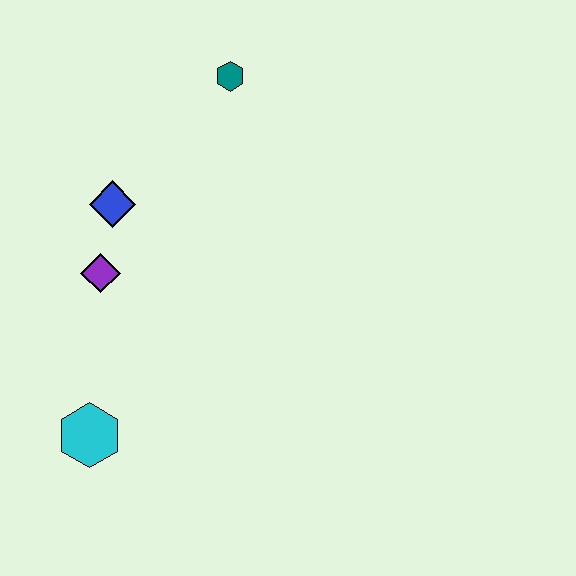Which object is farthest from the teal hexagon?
The cyan hexagon is farthest from the teal hexagon.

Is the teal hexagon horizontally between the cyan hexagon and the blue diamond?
No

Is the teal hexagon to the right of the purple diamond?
Yes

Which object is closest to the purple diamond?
The blue diamond is closest to the purple diamond.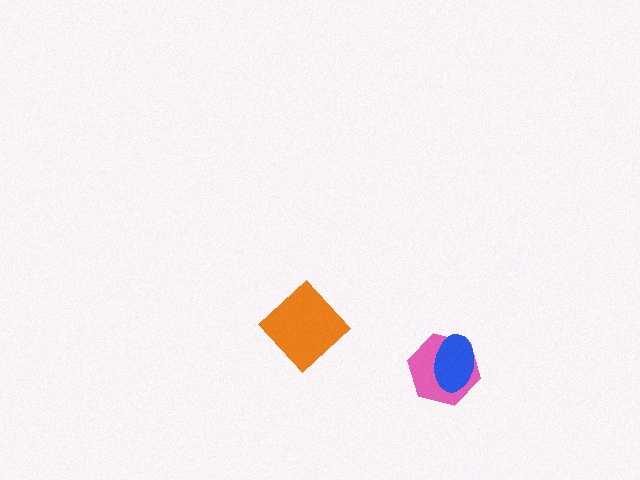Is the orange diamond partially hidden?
No, no other shape covers it.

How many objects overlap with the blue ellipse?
1 object overlaps with the blue ellipse.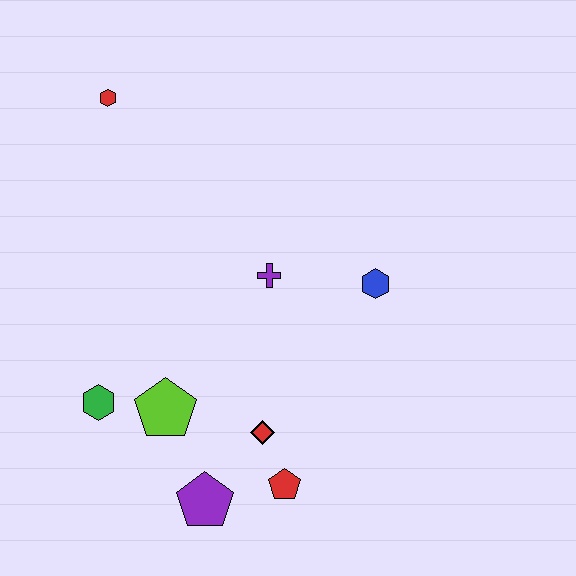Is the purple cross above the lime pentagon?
Yes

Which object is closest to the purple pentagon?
The red pentagon is closest to the purple pentagon.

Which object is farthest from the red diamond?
The red hexagon is farthest from the red diamond.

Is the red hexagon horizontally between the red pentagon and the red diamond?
No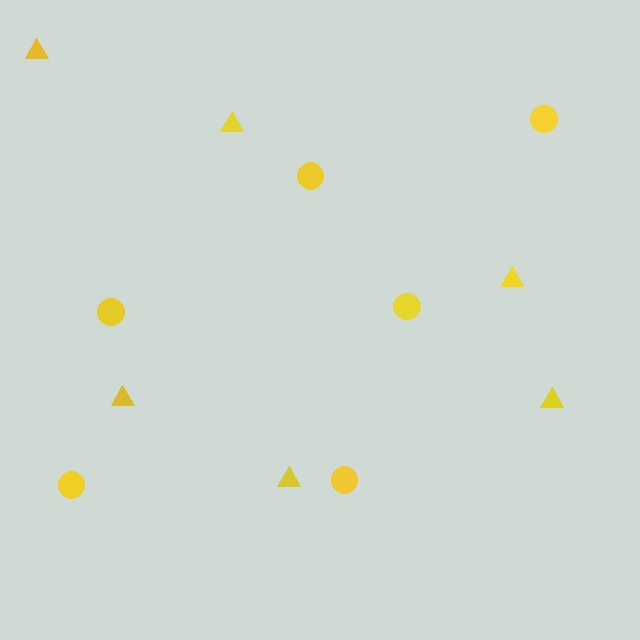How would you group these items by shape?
There are 2 groups: one group of triangles (6) and one group of circles (6).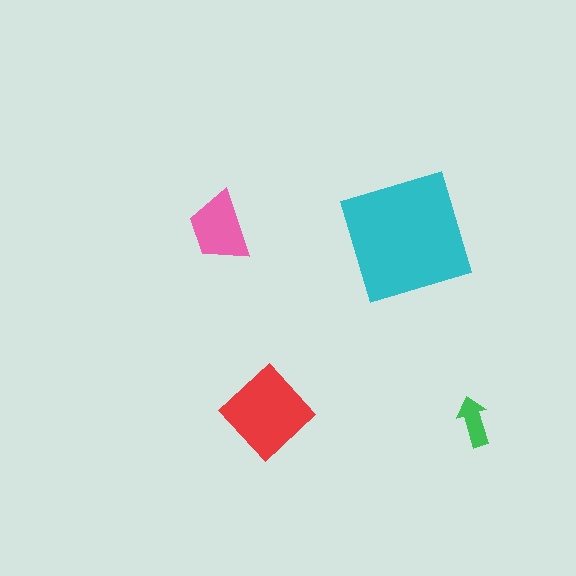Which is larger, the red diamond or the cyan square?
The cyan square.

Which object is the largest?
The cyan square.